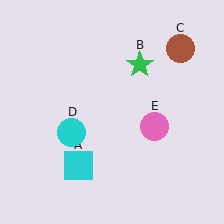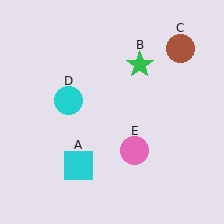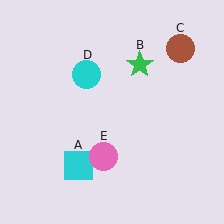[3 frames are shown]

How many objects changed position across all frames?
2 objects changed position: cyan circle (object D), pink circle (object E).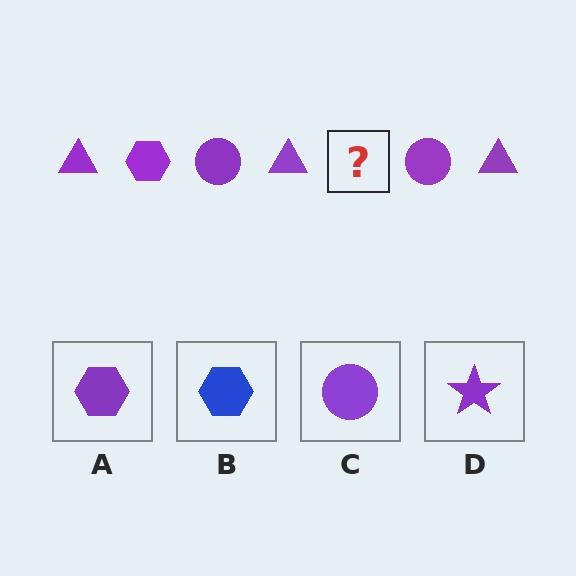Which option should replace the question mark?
Option A.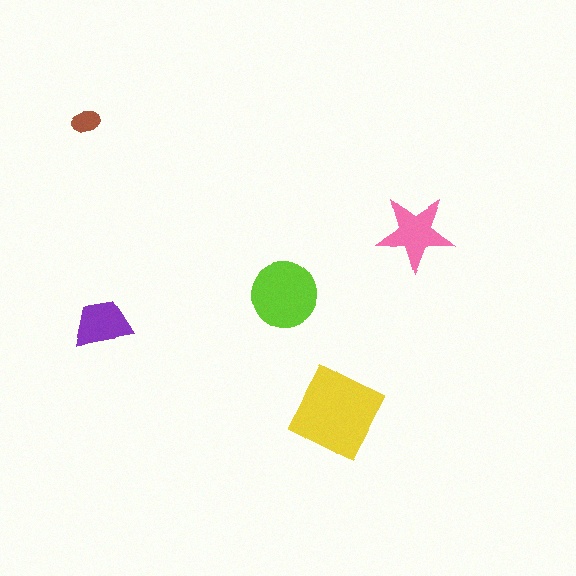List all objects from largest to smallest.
The yellow diamond, the lime circle, the pink star, the purple trapezoid, the brown ellipse.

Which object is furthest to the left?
The brown ellipse is leftmost.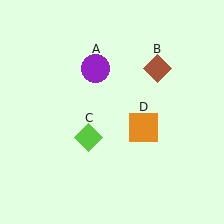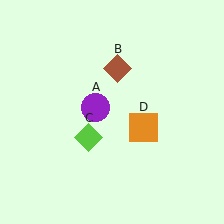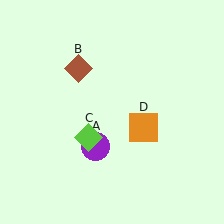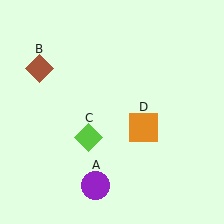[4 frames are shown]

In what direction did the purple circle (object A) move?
The purple circle (object A) moved down.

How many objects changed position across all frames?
2 objects changed position: purple circle (object A), brown diamond (object B).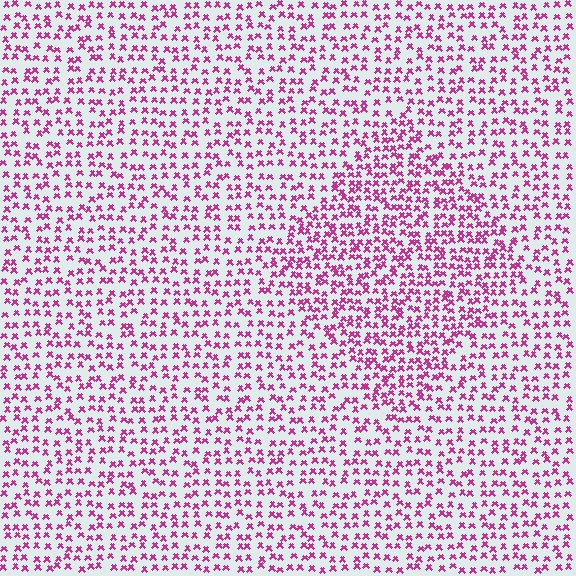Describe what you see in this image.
The image contains small magenta elements arranged at two different densities. A diamond-shaped region is visible where the elements are more densely packed than the surrounding area.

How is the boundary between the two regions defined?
The boundary is defined by a change in element density (approximately 1.6x ratio). All elements are the same color, size, and shape.